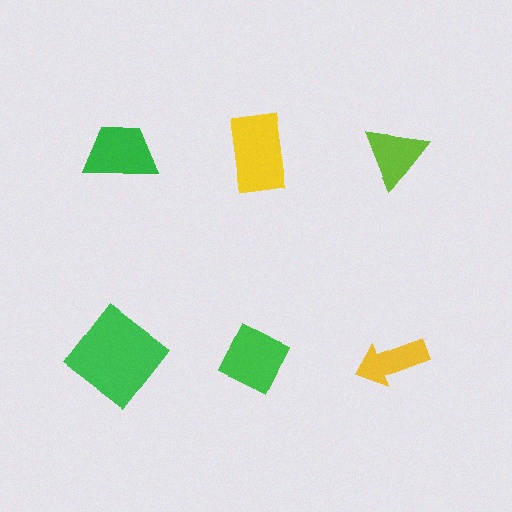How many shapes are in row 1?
3 shapes.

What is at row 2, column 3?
A yellow arrow.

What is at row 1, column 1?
A green trapezoid.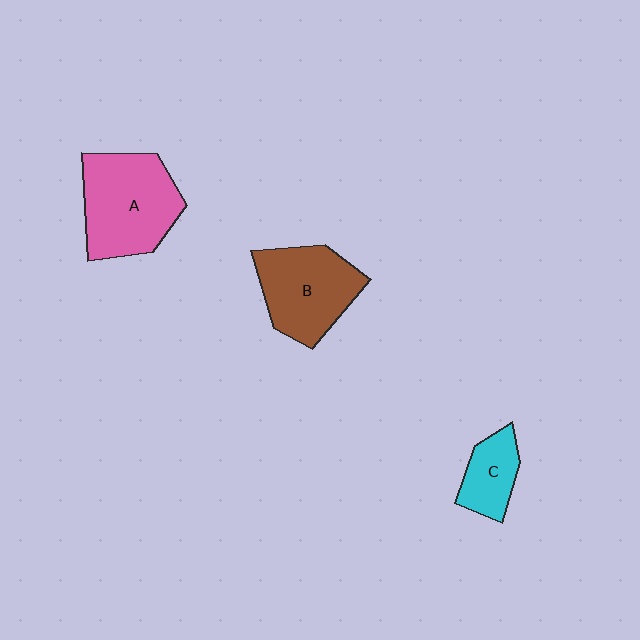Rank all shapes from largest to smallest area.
From largest to smallest: A (pink), B (brown), C (cyan).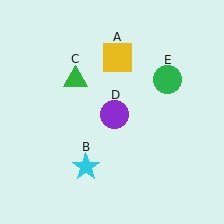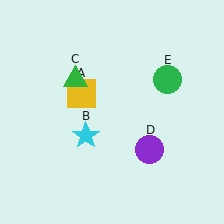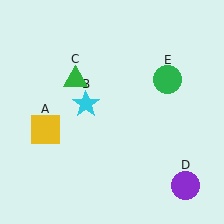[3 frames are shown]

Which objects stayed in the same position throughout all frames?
Green triangle (object C) and green circle (object E) remained stationary.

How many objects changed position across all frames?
3 objects changed position: yellow square (object A), cyan star (object B), purple circle (object D).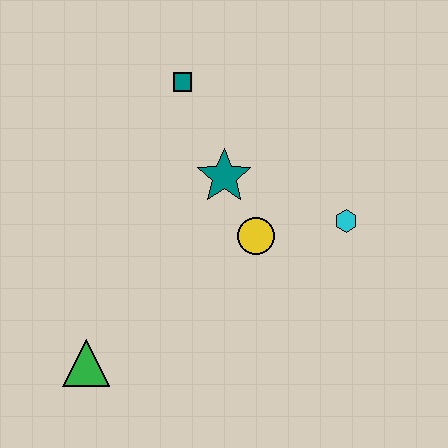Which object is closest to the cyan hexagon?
The yellow circle is closest to the cyan hexagon.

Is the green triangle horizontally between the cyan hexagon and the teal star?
No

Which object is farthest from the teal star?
The green triangle is farthest from the teal star.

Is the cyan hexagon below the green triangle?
No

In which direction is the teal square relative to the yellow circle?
The teal square is above the yellow circle.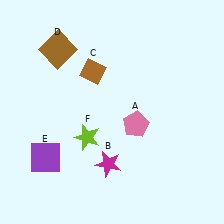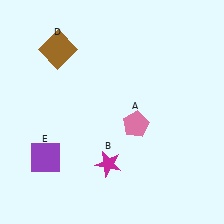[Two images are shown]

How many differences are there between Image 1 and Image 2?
There are 2 differences between the two images.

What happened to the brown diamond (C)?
The brown diamond (C) was removed in Image 2. It was in the top-left area of Image 1.